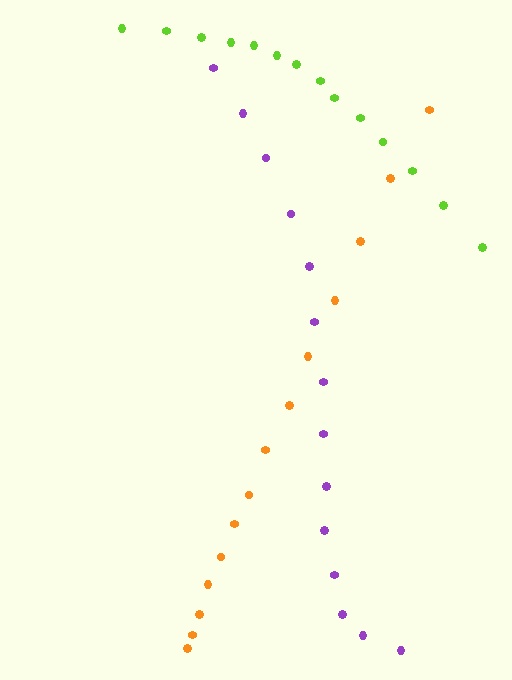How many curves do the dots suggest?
There are 3 distinct paths.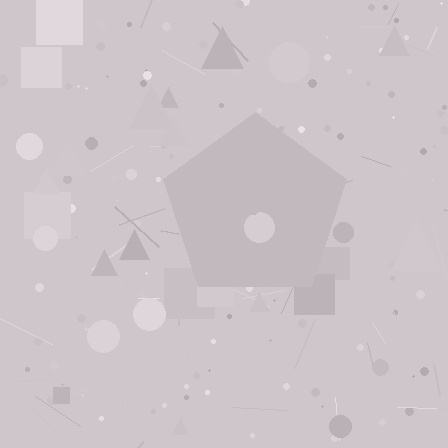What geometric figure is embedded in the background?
A pentagon is embedded in the background.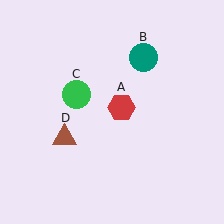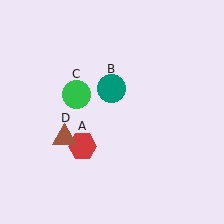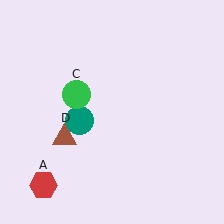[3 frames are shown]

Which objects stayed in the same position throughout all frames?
Green circle (object C) and brown triangle (object D) remained stationary.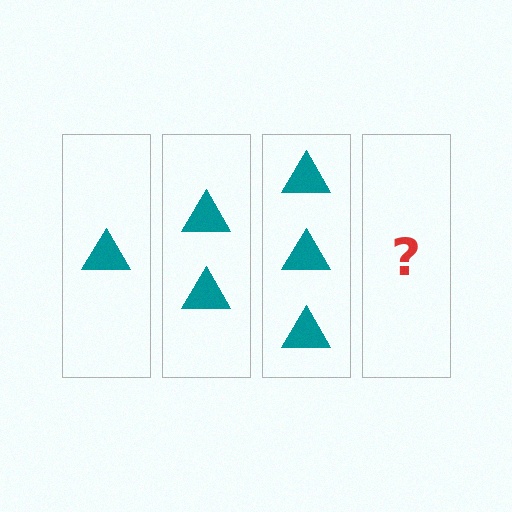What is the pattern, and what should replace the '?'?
The pattern is that each step adds one more triangle. The '?' should be 4 triangles.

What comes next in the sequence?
The next element should be 4 triangles.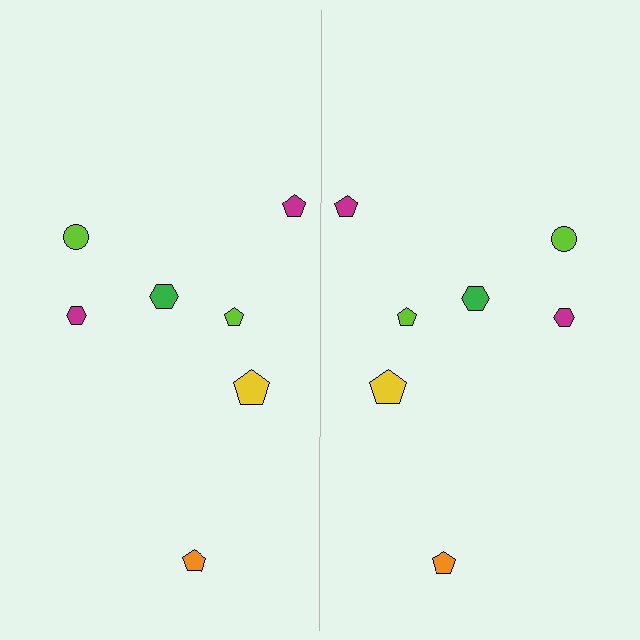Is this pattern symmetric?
Yes, this pattern has bilateral (reflection) symmetry.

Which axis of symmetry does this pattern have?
The pattern has a vertical axis of symmetry running through the center of the image.